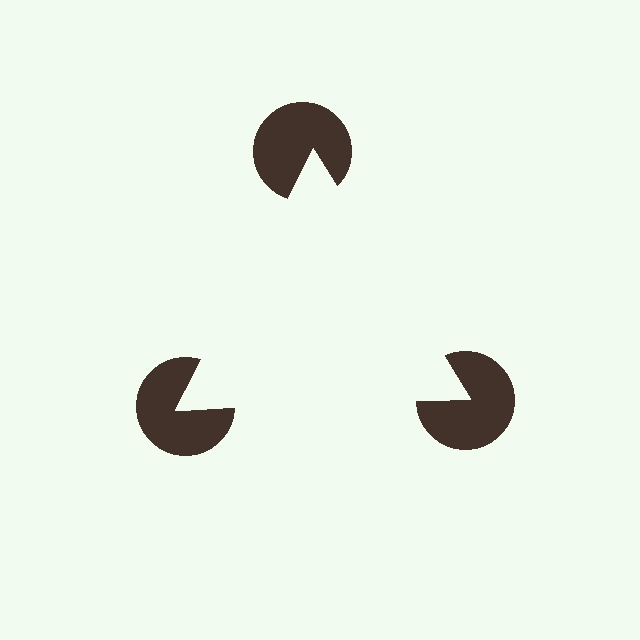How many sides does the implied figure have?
3 sides.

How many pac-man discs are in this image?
There are 3 — one at each vertex of the illusory triangle.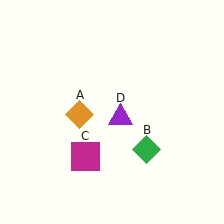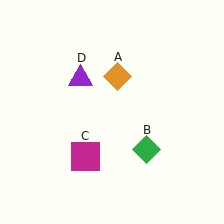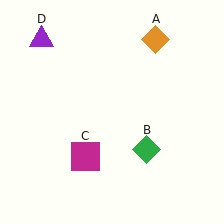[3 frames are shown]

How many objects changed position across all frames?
2 objects changed position: orange diamond (object A), purple triangle (object D).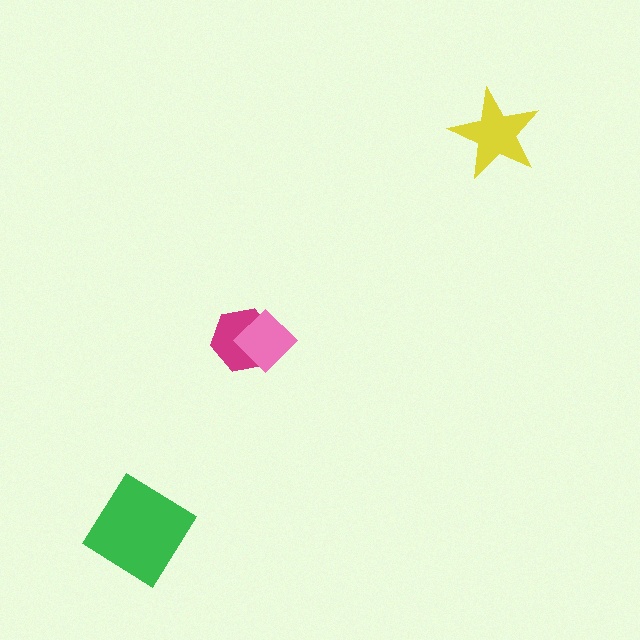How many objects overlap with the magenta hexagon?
1 object overlaps with the magenta hexagon.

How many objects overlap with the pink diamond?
1 object overlaps with the pink diamond.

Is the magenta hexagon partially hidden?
Yes, it is partially covered by another shape.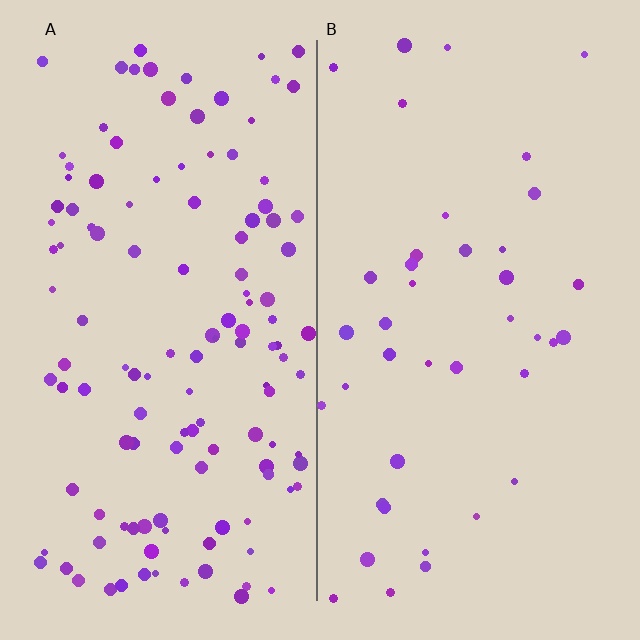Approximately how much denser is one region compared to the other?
Approximately 3.1× — region A over region B.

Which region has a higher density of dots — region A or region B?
A (the left).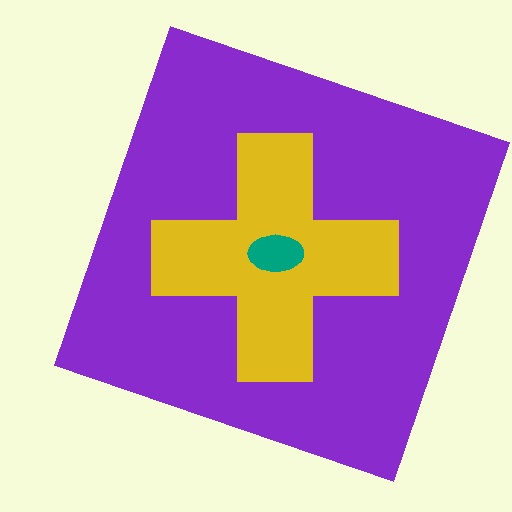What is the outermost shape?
The purple square.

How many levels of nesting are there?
3.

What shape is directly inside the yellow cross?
The teal ellipse.